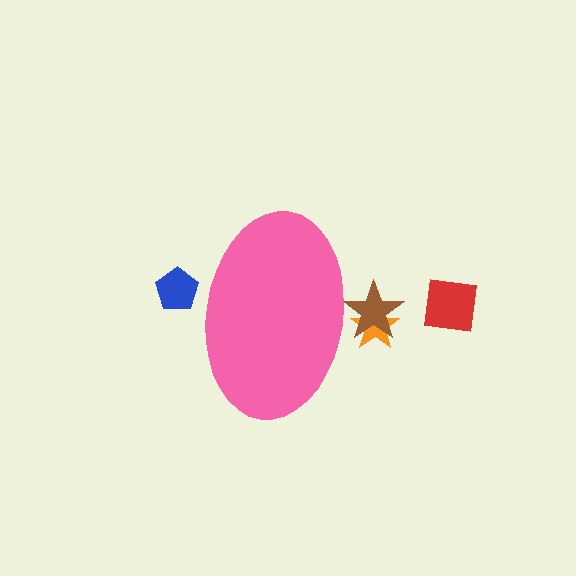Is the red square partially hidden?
No, the red square is fully visible.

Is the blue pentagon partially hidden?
Yes, the blue pentagon is partially hidden behind the pink ellipse.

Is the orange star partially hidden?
Yes, the orange star is partially hidden behind the pink ellipse.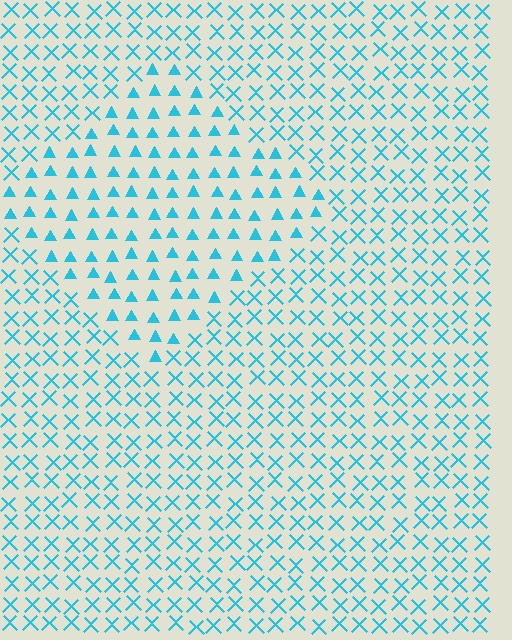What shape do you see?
I see a diamond.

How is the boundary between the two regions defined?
The boundary is defined by a change in element shape: triangles inside vs. X marks outside. All elements share the same color and spacing.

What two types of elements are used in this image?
The image uses triangles inside the diamond region and X marks outside it.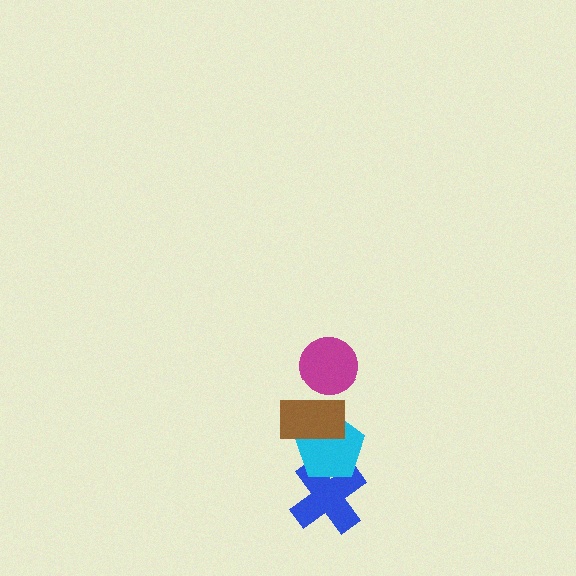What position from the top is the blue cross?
The blue cross is 4th from the top.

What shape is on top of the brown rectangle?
The magenta circle is on top of the brown rectangle.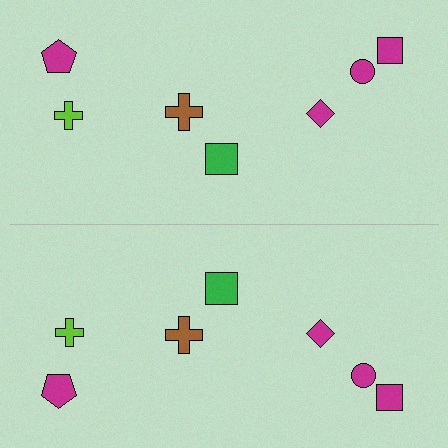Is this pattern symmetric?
Yes, this pattern has bilateral (reflection) symmetry.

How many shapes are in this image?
There are 14 shapes in this image.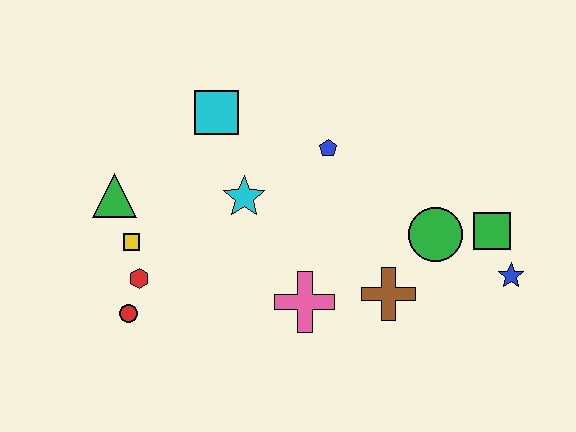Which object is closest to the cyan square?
The cyan star is closest to the cyan square.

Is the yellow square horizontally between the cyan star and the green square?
No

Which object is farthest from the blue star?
The green triangle is farthest from the blue star.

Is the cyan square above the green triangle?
Yes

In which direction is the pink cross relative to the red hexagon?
The pink cross is to the right of the red hexagon.